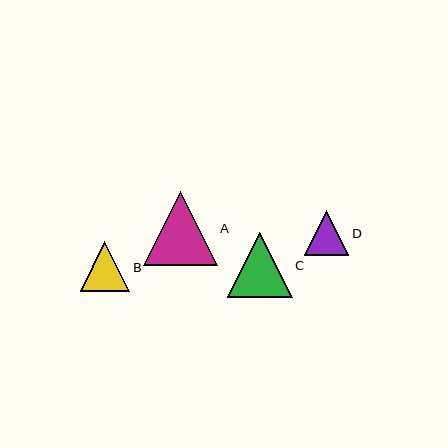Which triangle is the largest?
Triangle A is the largest with a size of approximately 74 pixels.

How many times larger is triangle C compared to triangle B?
Triangle C is approximately 1.3 times the size of triangle B.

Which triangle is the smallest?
Triangle D is the smallest with a size of approximately 45 pixels.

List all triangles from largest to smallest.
From largest to smallest: A, C, B, D.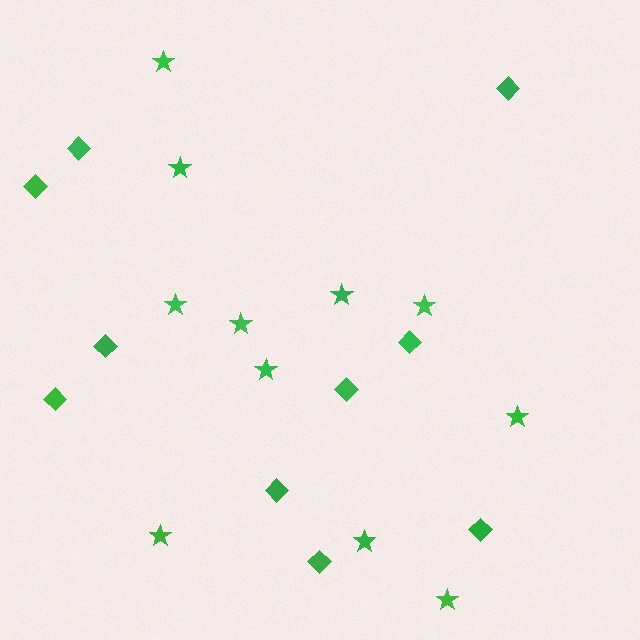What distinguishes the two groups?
There are 2 groups: one group of diamonds (10) and one group of stars (11).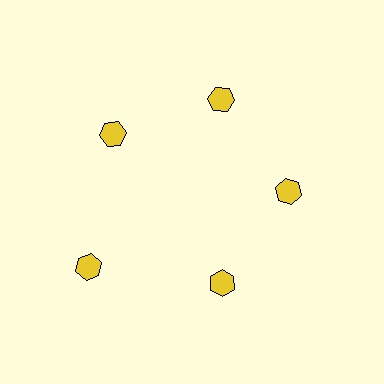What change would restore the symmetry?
The symmetry would be restored by moving it inward, back onto the ring so that all 5 hexagons sit at equal angles and equal distance from the center.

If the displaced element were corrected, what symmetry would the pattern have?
It would have 5-fold rotational symmetry — the pattern would map onto itself every 72 degrees.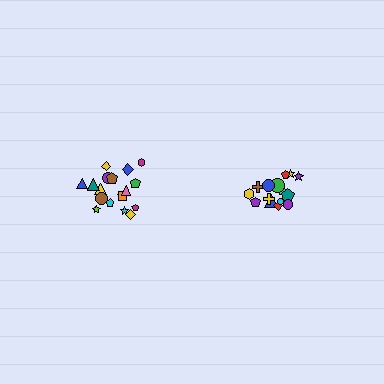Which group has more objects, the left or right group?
The left group.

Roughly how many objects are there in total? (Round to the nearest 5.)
Roughly 35 objects in total.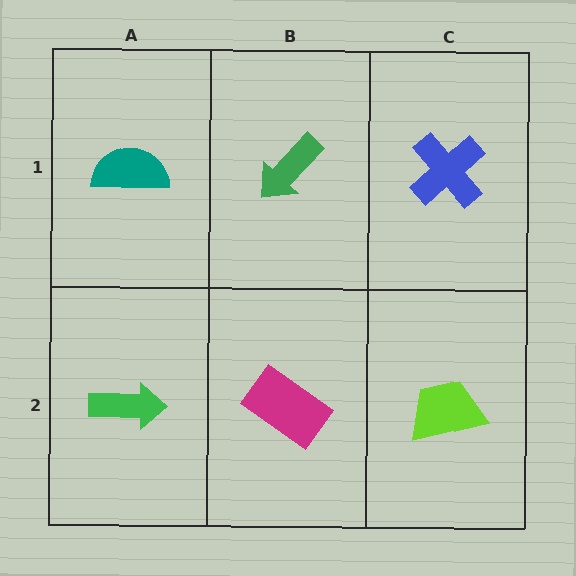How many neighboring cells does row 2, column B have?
3.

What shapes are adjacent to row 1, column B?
A magenta rectangle (row 2, column B), a teal semicircle (row 1, column A), a blue cross (row 1, column C).